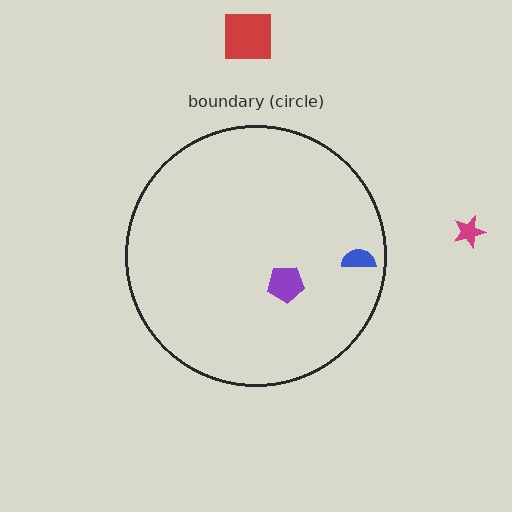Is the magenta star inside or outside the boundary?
Outside.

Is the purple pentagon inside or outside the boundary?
Inside.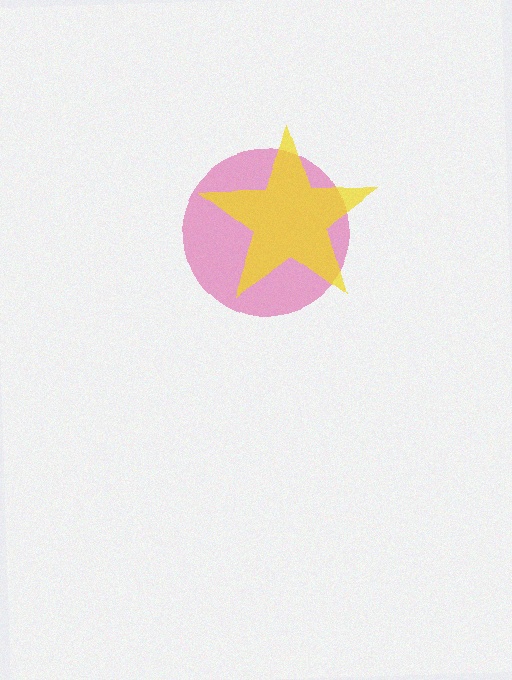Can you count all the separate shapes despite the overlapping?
Yes, there are 2 separate shapes.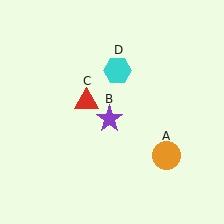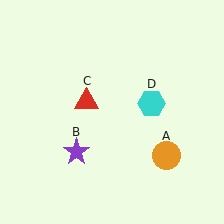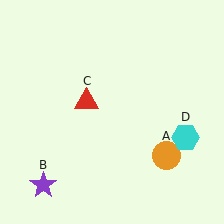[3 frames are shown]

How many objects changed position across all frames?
2 objects changed position: purple star (object B), cyan hexagon (object D).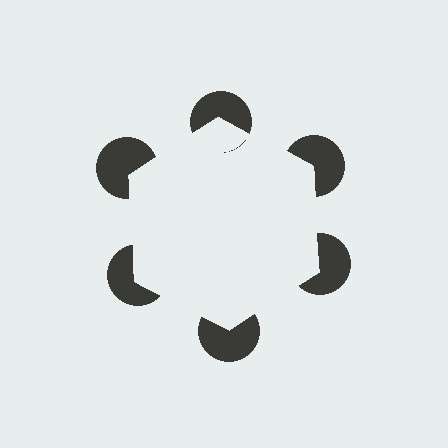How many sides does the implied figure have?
6 sides.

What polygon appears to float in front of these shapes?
An illusory hexagon — its edges are inferred from the aligned wedge cuts in the pac-man discs, not physically drawn.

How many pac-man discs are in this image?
There are 6 — one at each vertex of the illusory hexagon.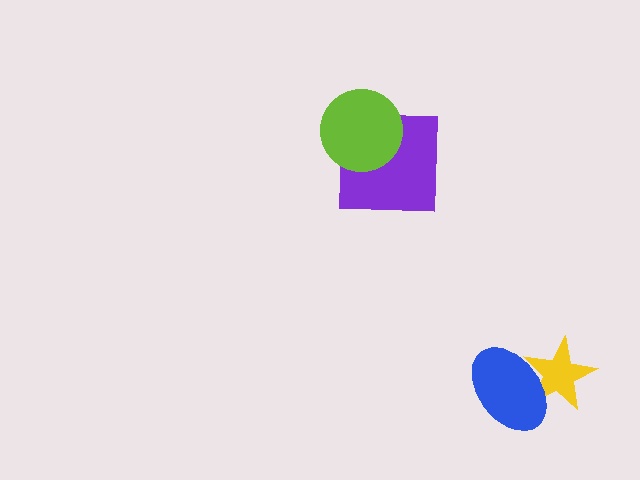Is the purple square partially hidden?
Yes, it is partially covered by another shape.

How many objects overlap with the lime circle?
1 object overlaps with the lime circle.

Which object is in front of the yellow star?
The blue ellipse is in front of the yellow star.